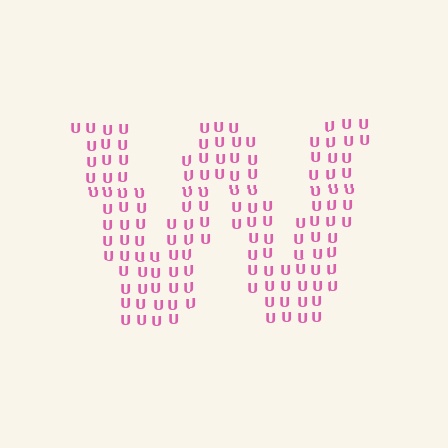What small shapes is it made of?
It is made of small letter U's.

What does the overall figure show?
The overall figure shows the letter W.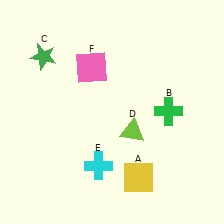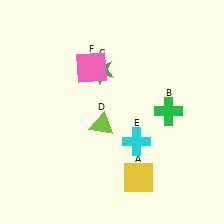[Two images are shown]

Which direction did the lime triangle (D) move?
The lime triangle (D) moved left.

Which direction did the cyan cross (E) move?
The cyan cross (E) moved right.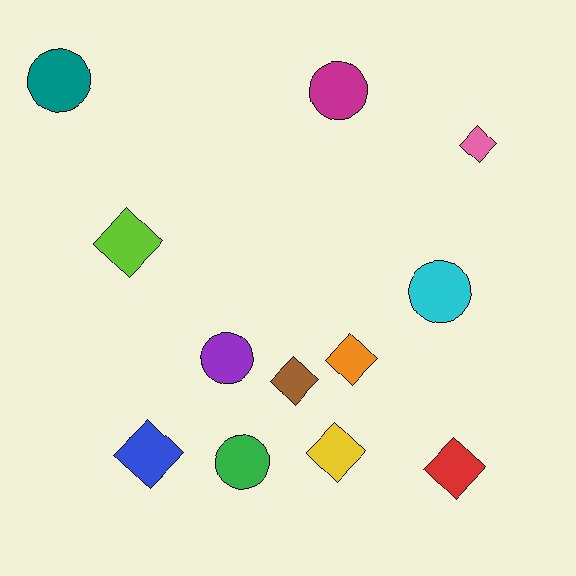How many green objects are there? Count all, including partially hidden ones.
There is 1 green object.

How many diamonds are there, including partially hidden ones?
There are 7 diamonds.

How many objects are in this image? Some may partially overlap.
There are 12 objects.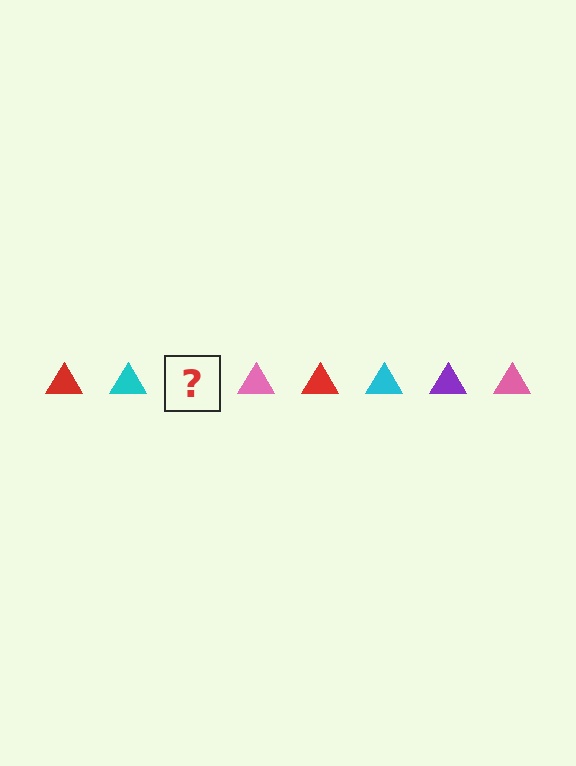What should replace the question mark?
The question mark should be replaced with a purple triangle.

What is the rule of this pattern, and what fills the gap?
The rule is that the pattern cycles through red, cyan, purple, pink triangles. The gap should be filled with a purple triangle.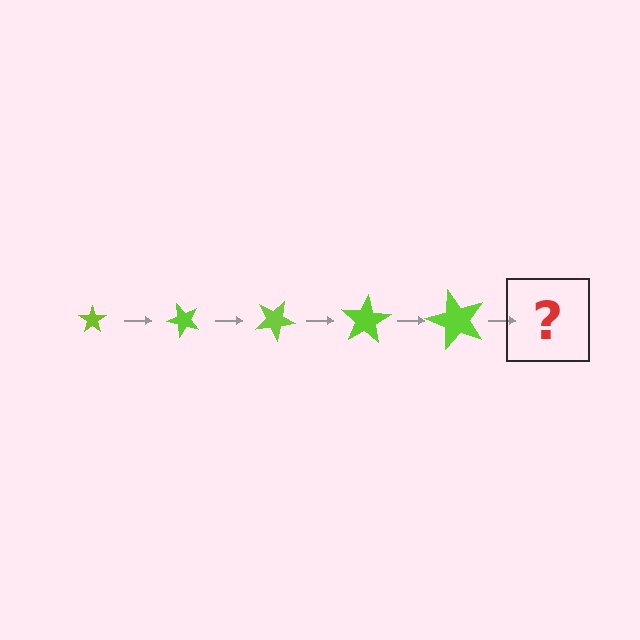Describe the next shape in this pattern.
It should be a star, larger than the previous one and rotated 250 degrees from the start.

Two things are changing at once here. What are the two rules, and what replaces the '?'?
The two rules are that the star grows larger each step and it rotates 50 degrees each step. The '?' should be a star, larger than the previous one and rotated 250 degrees from the start.